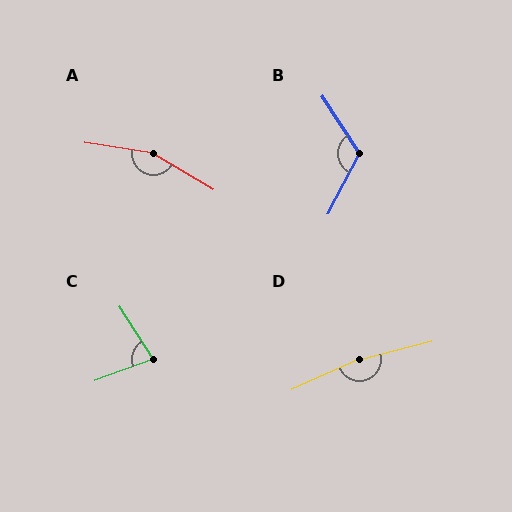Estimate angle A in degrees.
Approximately 158 degrees.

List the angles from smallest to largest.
C (78°), B (119°), A (158°), D (170°).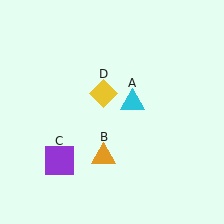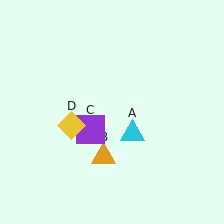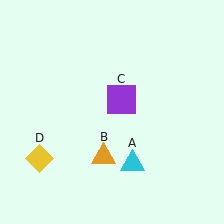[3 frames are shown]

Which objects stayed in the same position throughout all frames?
Orange triangle (object B) remained stationary.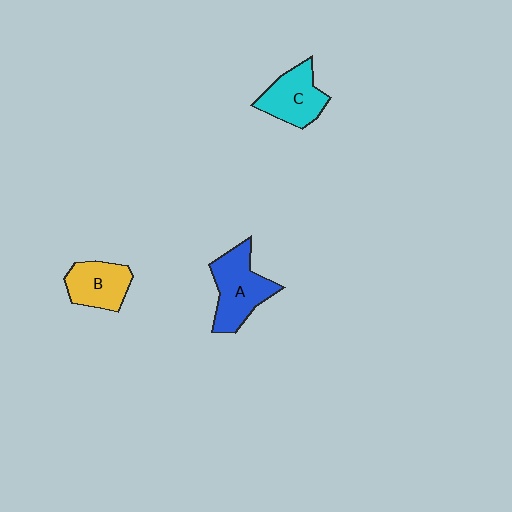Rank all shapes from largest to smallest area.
From largest to smallest: A (blue), C (cyan), B (yellow).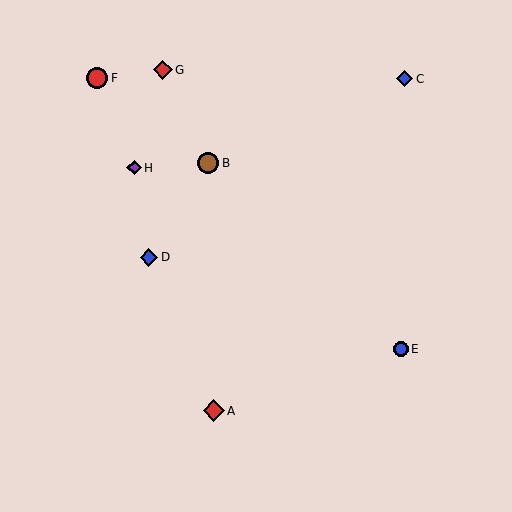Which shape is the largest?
The brown circle (labeled B) is the largest.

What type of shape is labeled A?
Shape A is a red diamond.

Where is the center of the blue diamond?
The center of the blue diamond is at (149, 257).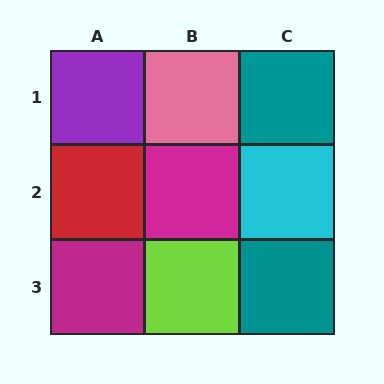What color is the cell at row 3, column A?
Magenta.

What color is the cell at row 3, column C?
Teal.